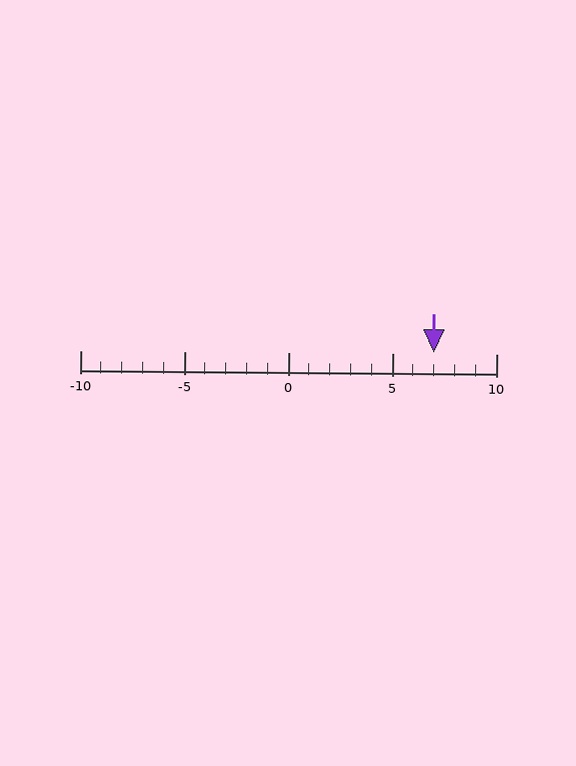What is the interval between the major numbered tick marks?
The major tick marks are spaced 5 units apart.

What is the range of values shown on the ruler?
The ruler shows values from -10 to 10.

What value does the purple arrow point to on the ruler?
The purple arrow points to approximately 7.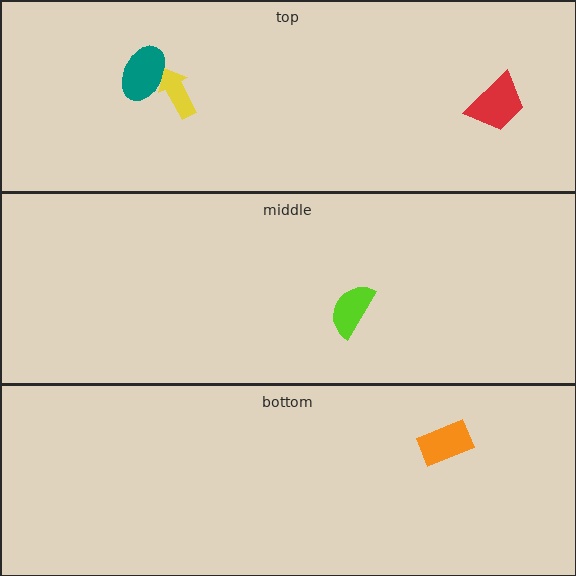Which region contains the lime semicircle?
The middle region.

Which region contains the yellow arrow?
The top region.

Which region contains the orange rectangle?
The bottom region.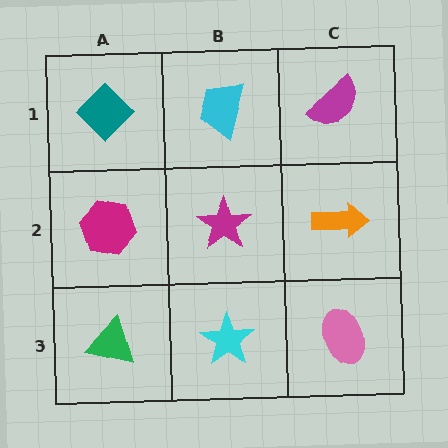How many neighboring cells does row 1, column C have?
2.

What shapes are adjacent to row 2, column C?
A magenta semicircle (row 1, column C), a pink ellipse (row 3, column C), a magenta star (row 2, column B).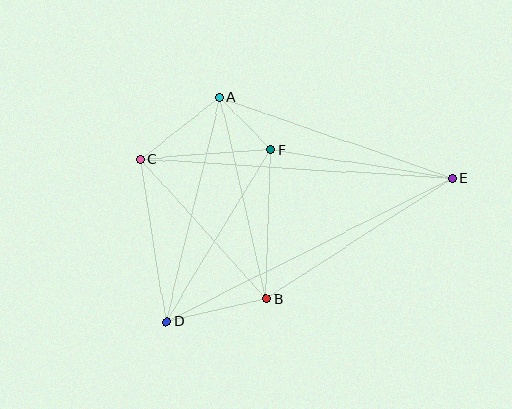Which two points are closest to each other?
Points A and F are closest to each other.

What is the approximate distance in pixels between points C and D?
The distance between C and D is approximately 165 pixels.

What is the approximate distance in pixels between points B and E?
The distance between B and E is approximately 221 pixels.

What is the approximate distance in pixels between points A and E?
The distance between A and E is approximately 246 pixels.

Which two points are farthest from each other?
Points D and E are farthest from each other.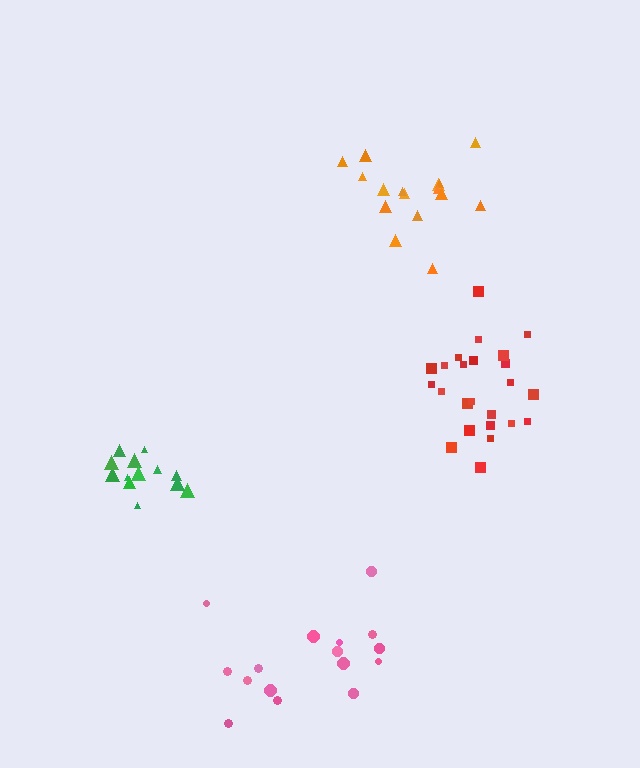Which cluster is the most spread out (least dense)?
Orange.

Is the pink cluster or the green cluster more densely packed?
Green.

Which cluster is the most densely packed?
Green.